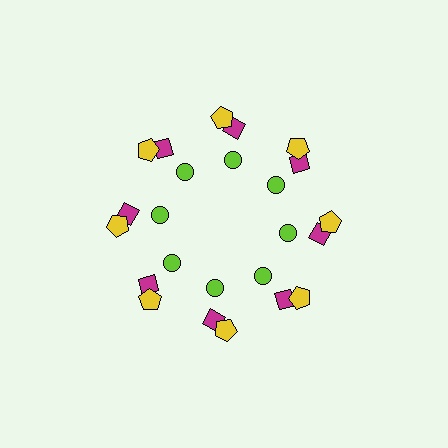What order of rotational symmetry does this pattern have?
This pattern has 8-fold rotational symmetry.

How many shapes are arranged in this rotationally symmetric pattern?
There are 24 shapes, arranged in 8 groups of 3.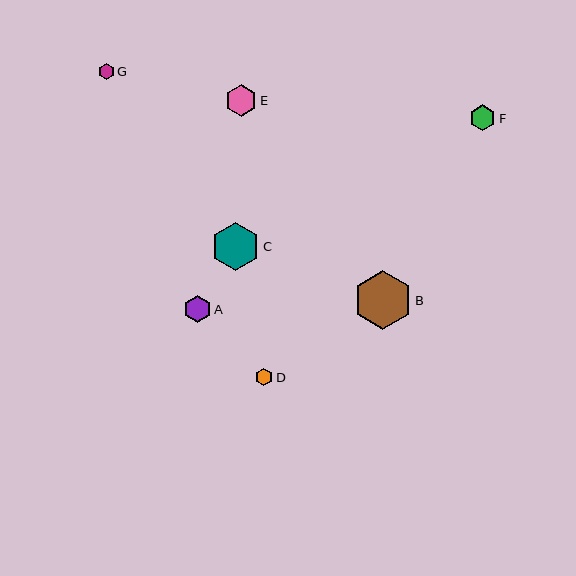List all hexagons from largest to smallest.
From largest to smallest: B, C, E, A, F, D, G.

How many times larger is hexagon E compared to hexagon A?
Hexagon E is approximately 1.2 times the size of hexagon A.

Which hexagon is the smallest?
Hexagon G is the smallest with a size of approximately 16 pixels.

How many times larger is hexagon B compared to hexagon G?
Hexagon B is approximately 3.8 times the size of hexagon G.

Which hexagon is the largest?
Hexagon B is the largest with a size of approximately 59 pixels.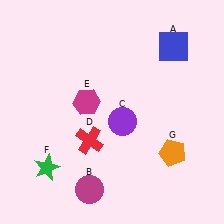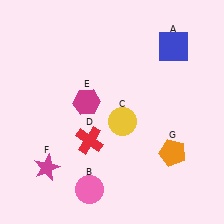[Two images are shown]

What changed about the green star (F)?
In Image 1, F is green. In Image 2, it changed to magenta.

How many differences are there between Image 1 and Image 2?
There are 3 differences between the two images.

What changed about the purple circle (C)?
In Image 1, C is purple. In Image 2, it changed to yellow.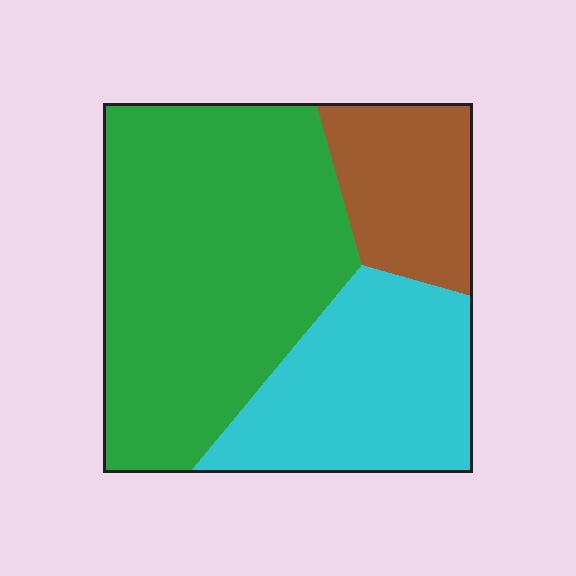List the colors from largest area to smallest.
From largest to smallest: green, cyan, brown.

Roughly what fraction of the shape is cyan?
Cyan takes up about one quarter (1/4) of the shape.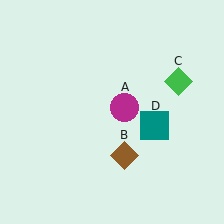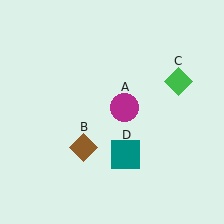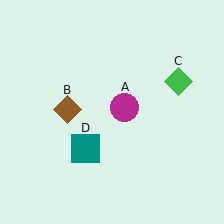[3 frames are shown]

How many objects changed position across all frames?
2 objects changed position: brown diamond (object B), teal square (object D).